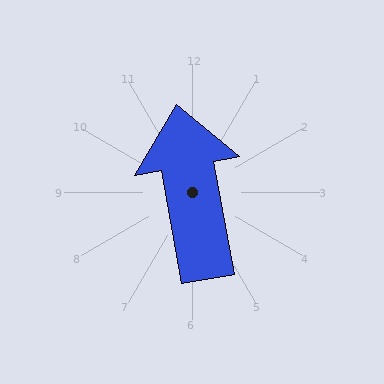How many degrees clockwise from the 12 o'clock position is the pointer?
Approximately 350 degrees.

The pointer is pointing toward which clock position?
Roughly 12 o'clock.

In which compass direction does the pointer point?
North.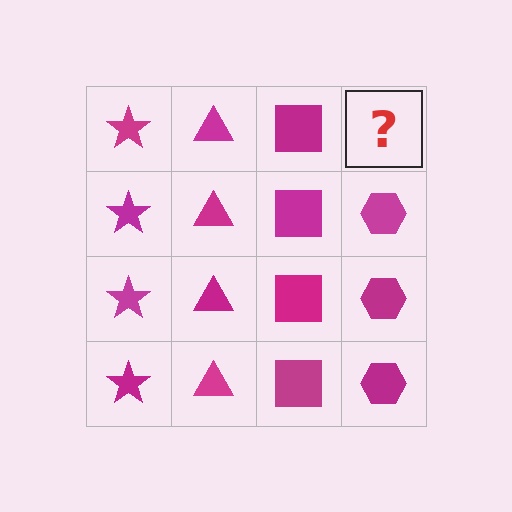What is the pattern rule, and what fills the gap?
The rule is that each column has a consistent shape. The gap should be filled with a magenta hexagon.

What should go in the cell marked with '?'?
The missing cell should contain a magenta hexagon.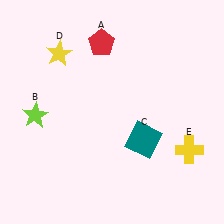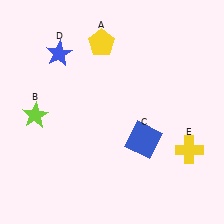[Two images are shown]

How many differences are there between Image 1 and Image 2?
There are 3 differences between the two images.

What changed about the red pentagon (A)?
In Image 1, A is red. In Image 2, it changed to yellow.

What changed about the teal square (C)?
In Image 1, C is teal. In Image 2, it changed to blue.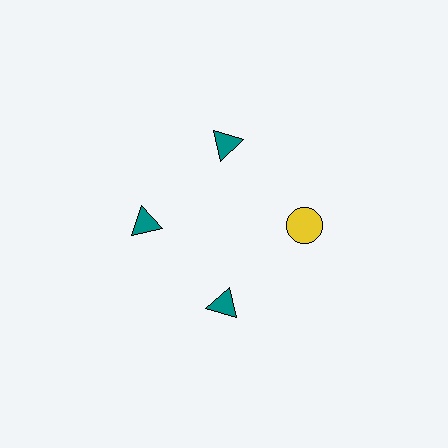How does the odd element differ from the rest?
It differs in both color (yellow instead of teal) and shape (circle instead of triangle).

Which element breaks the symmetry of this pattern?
The yellow circle at roughly the 3 o'clock position breaks the symmetry. All other shapes are teal triangles.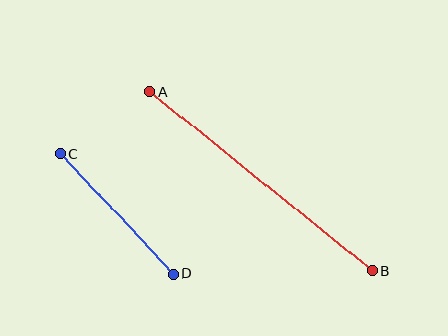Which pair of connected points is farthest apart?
Points A and B are farthest apart.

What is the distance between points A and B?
The distance is approximately 286 pixels.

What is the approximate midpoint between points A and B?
The midpoint is at approximately (261, 181) pixels.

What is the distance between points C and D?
The distance is approximately 165 pixels.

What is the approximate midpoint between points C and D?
The midpoint is at approximately (117, 214) pixels.